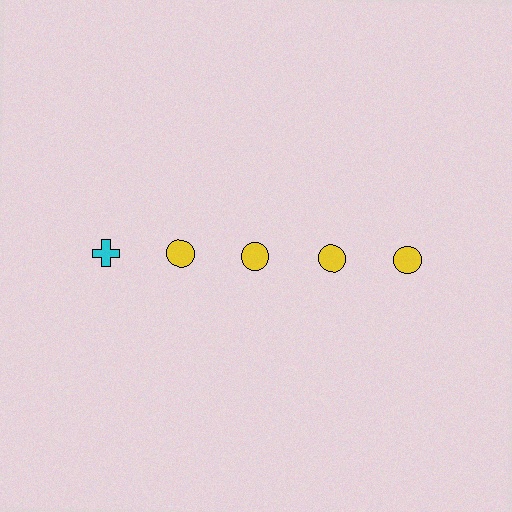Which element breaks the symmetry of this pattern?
The cyan cross in the top row, leftmost column breaks the symmetry. All other shapes are yellow circles.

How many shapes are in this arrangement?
There are 5 shapes arranged in a grid pattern.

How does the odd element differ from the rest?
It differs in both color (cyan instead of yellow) and shape (cross instead of circle).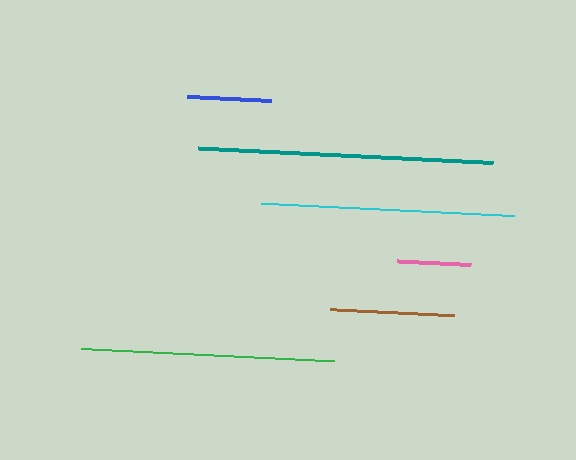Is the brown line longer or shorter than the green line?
The green line is longer than the brown line.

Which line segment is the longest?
The teal line is the longest at approximately 295 pixels.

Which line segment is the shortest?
The pink line is the shortest at approximately 73 pixels.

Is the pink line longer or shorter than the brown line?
The brown line is longer than the pink line.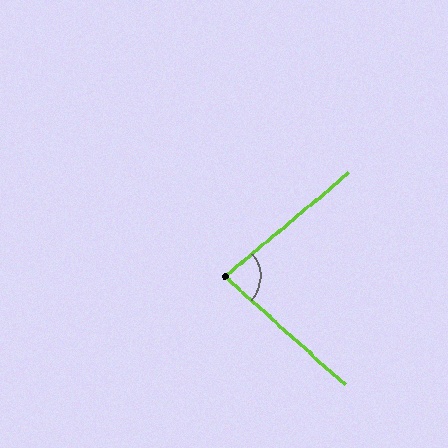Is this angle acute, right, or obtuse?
It is acute.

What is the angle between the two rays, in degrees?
Approximately 82 degrees.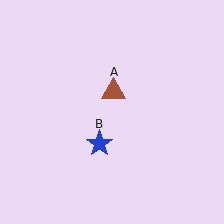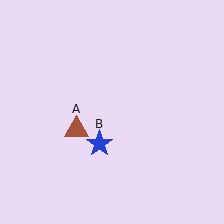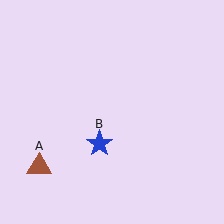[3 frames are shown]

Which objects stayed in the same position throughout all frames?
Blue star (object B) remained stationary.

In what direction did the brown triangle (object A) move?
The brown triangle (object A) moved down and to the left.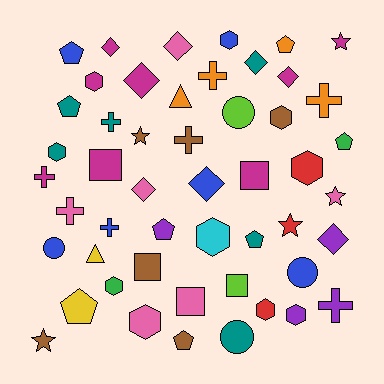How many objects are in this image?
There are 50 objects.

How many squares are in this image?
There are 5 squares.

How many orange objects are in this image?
There are 4 orange objects.